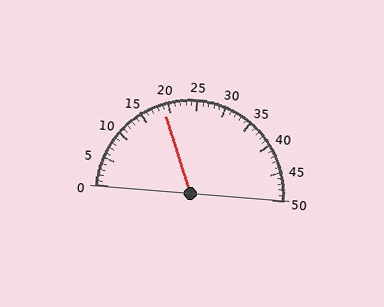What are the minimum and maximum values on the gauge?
The gauge ranges from 0 to 50.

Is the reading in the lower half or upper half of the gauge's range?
The reading is in the lower half of the range (0 to 50).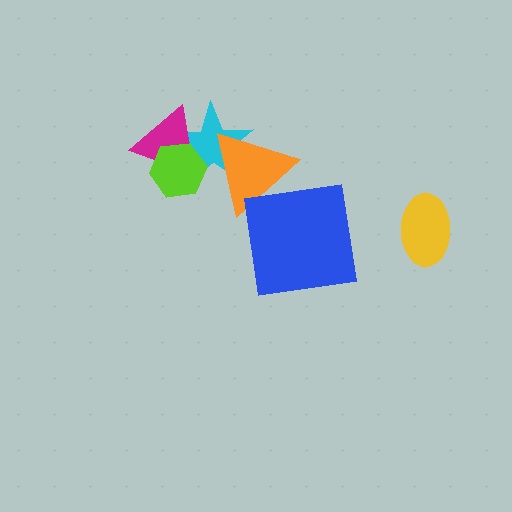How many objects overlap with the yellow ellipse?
0 objects overlap with the yellow ellipse.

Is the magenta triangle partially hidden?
Yes, it is partially covered by another shape.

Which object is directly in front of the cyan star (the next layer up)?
The magenta triangle is directly in front of the cyan star.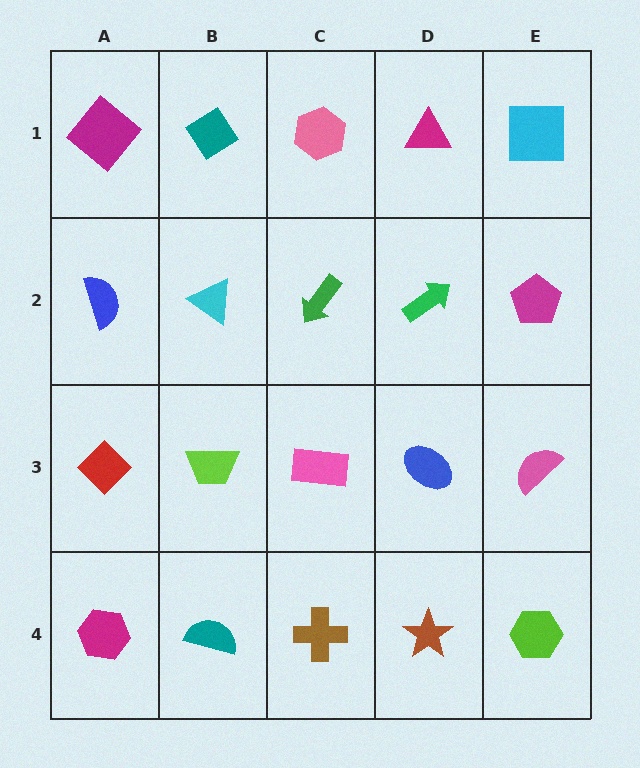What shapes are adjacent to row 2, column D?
A magenta triangle (row 1, column D), a blue ellipse (row 3, column D), a green arrow (row 2, column C), a magenta pentagon (row 2, column E).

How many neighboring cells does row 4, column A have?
2.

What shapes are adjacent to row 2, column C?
A pink hexagon (row 1, column C), a pink rectangle (row 3, column C), a cyan triangle (row 2, column B), a green arrow (row 2, column D).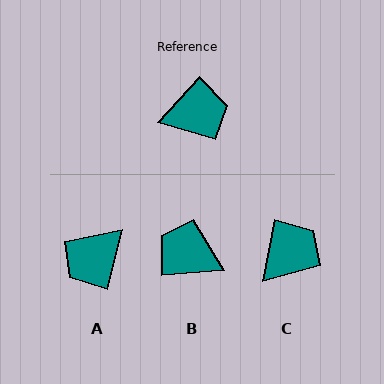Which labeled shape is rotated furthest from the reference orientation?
A, about 152 degrees away.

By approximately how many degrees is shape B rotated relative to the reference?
Approximately 136 degrees counter-clockwise.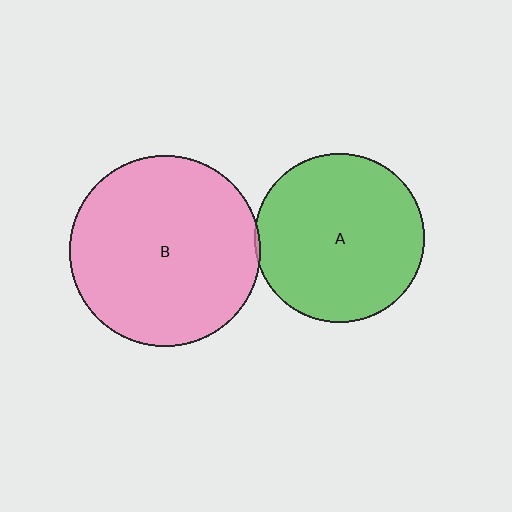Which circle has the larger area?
Circle B (pink).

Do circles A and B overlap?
Yes.